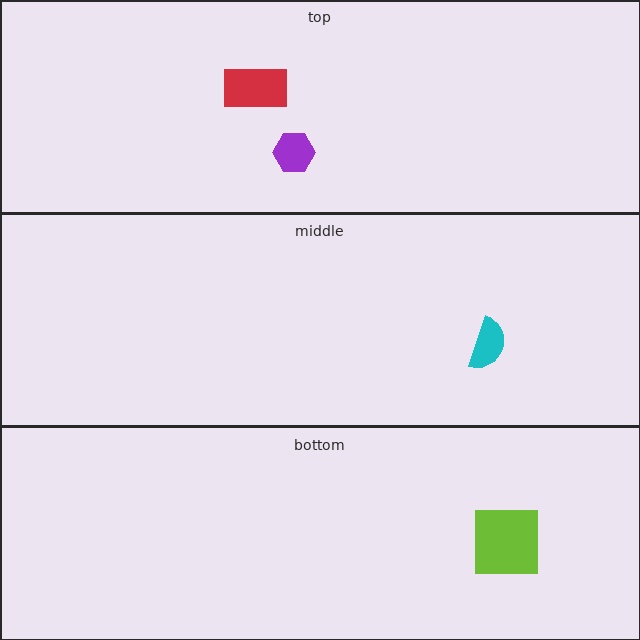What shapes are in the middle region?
The cyan semicircle.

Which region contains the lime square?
The bottom region.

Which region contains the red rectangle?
The top region.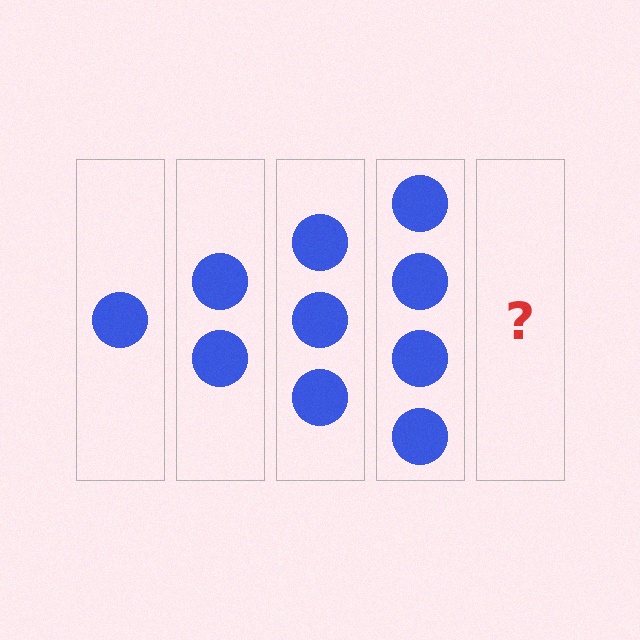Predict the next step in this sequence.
The next step is 5 circles.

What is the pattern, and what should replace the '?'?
The pattern is that each step adds one more circle. The '?' should be 5 circles.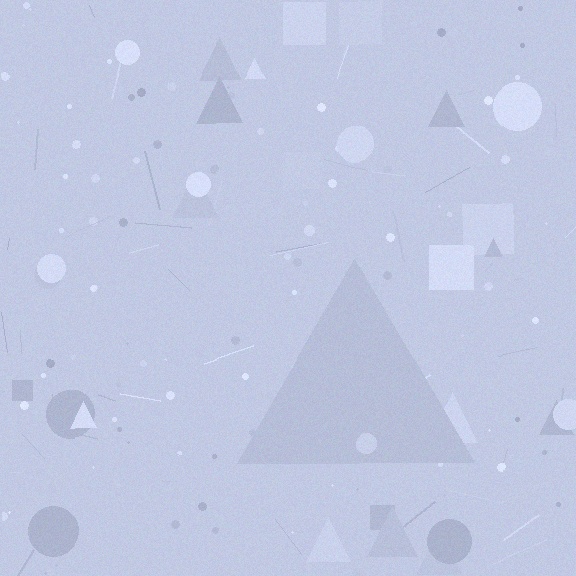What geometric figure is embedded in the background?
A triangle is embedded in the background.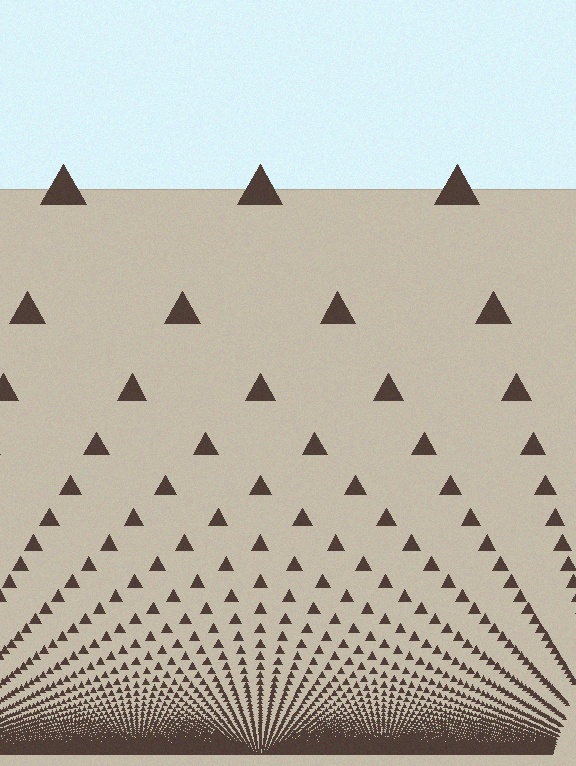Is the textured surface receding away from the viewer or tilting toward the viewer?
The surface appears to tilt toward the viewer. Texture elements get larger and sparser toward the top.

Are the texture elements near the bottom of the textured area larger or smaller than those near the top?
Smaller. The gradient is inverted — elements near the bottom are smaller and denser.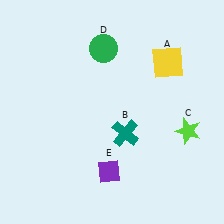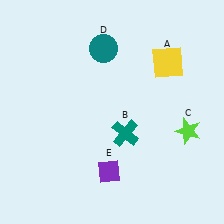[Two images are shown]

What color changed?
The circle (D) changed from green in Image 1 to teal in Image 2.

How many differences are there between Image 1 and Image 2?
There is 1 difference between the two images.